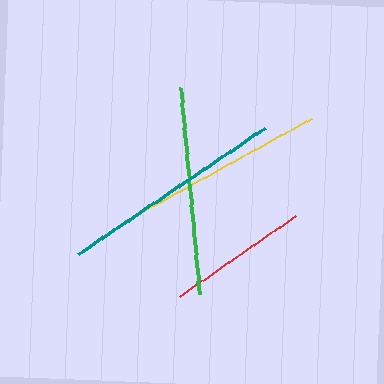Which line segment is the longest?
The teal line is the longest at approximately 225 pixels.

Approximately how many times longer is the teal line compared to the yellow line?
The teal line is approximately 1.1 times the length of the yellow line.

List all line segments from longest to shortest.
From longest to shortest: teal, green, yellow, red.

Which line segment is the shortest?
The red line is the shortest at approximately 141 pixels.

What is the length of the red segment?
The red segment is approximately 141 pixels long.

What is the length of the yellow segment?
The yellow segment is approximately 201 pixels long.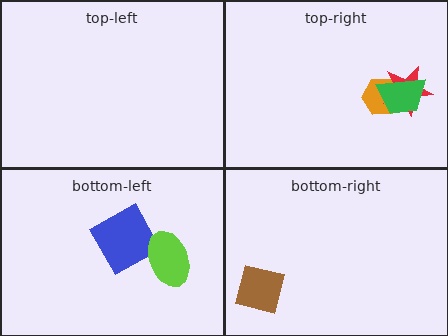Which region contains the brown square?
The bottom-right region.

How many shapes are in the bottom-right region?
1.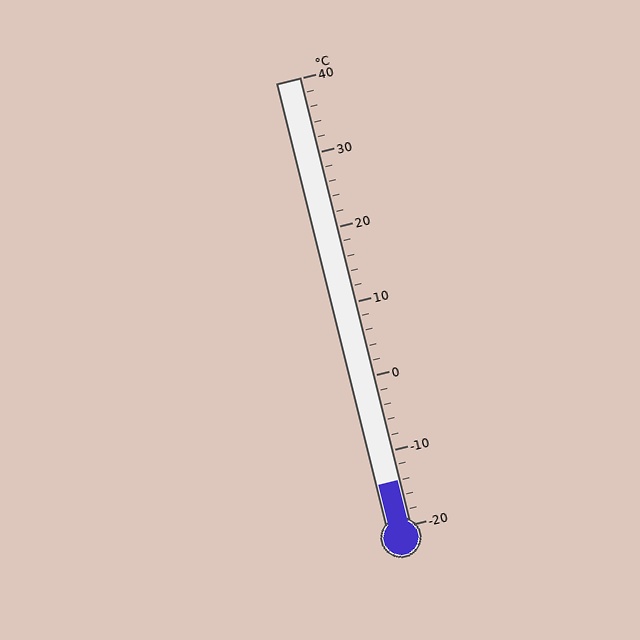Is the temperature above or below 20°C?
The temperature is below 20°C.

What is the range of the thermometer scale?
The thermometer scale ranges from -20°C to 40°C.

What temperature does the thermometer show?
The thermometer shows approximately -14°C.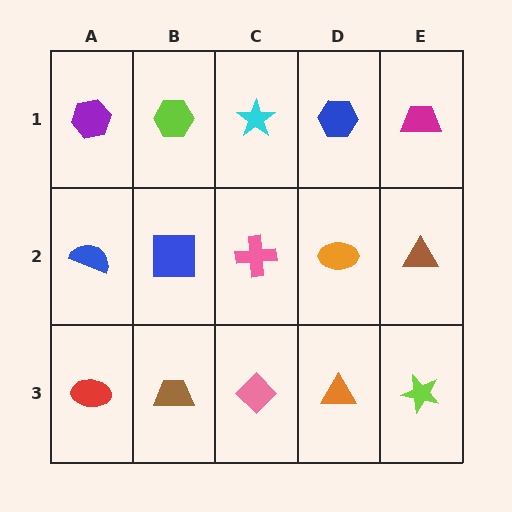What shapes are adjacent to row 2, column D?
A blue hexagon (row 1, column D), an orange triangle (row 3, column D), a pink cross (row 2, column C), a brown triangle (row 2, column E).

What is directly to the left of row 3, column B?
A red ellipse.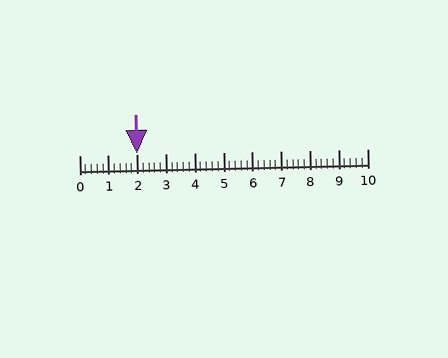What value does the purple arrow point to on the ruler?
The purple arrow points to approximately 2.0.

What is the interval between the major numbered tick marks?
The major tick marks are spaced 1 units apart.